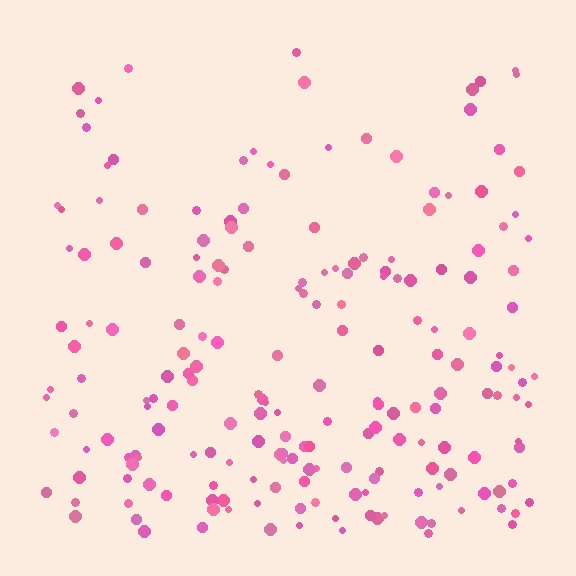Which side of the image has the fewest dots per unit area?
The top.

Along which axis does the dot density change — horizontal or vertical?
Vertical.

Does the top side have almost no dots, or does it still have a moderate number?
Still a moderate number, just noticeably fewer than the bottom.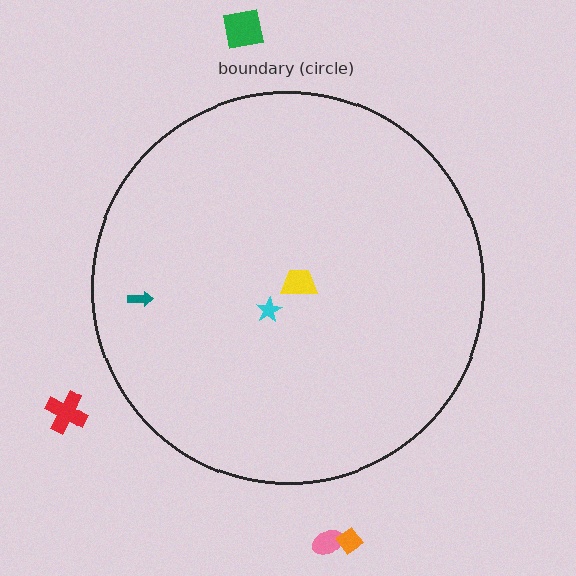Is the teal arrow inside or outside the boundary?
Inside.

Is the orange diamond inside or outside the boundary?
Outside.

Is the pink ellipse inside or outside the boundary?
Outside.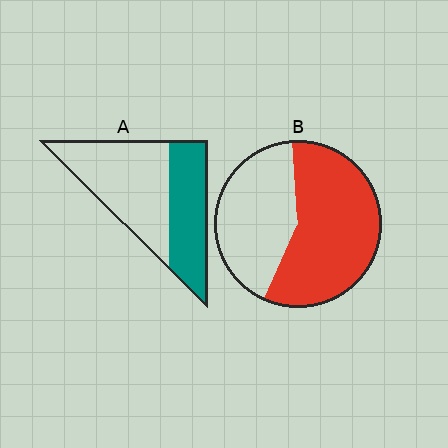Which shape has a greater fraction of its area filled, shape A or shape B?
Shape B.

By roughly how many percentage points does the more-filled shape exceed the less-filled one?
By roughly 20 percentage points (B over A).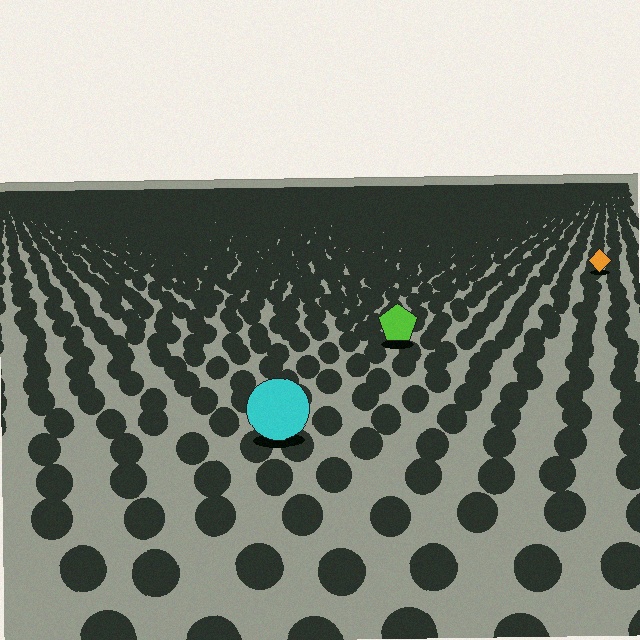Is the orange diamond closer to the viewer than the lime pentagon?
No. The lime pentagon is closer — you can tell from the texture gradient: the ground texture is coarser near it.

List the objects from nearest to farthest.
From nearest to farthest: the cyan circle, the lime pentagon, the orange diamond.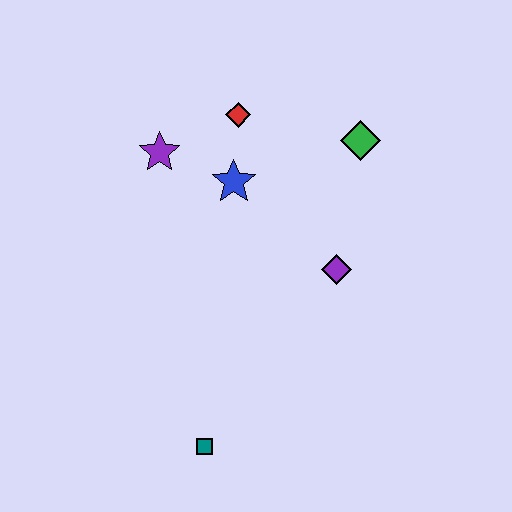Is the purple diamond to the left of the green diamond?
Yes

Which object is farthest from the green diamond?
The teal square is farthest from the green diamond.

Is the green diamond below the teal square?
No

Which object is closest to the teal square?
The purple diamond is closest to the teal square.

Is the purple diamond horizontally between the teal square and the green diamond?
Yes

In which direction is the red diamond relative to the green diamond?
The red diamond is to the left of the green diamond.